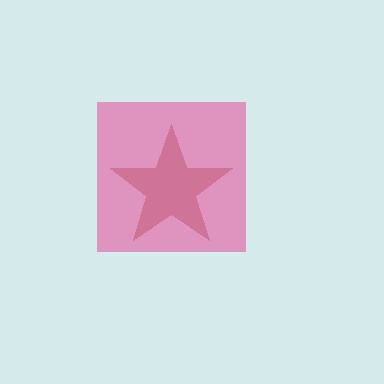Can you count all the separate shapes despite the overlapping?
Yes, there are 2 separate shapes.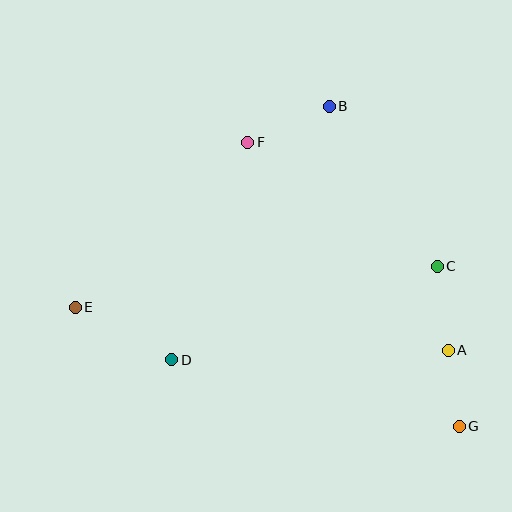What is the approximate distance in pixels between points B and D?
The distance between B and D is approximately 299 pixels.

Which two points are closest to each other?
Points A and G are closest to each other.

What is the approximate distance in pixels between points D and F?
The distance between D and F is approximately 230 pixels.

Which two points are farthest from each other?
Points E and G are farthest from each other.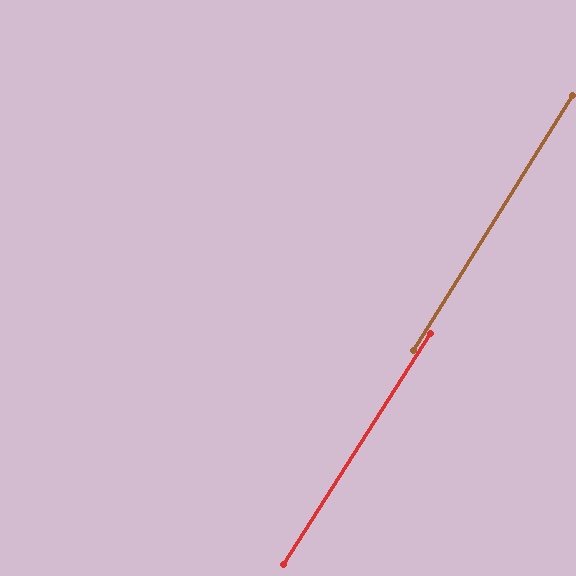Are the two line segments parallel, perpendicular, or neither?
Parallel — their directions differ by only 0.4°.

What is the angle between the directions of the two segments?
Approximately 0 degrees.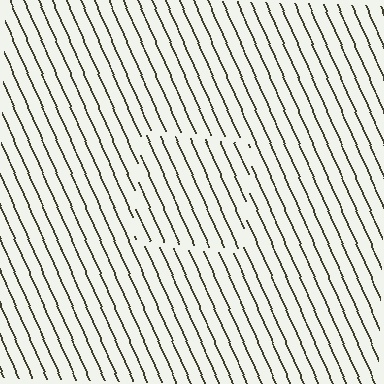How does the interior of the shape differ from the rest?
The interior of the shape contains the same grating, shifted by half a period — the contour is defined by the phase discontinuity where line-ends from the inner and outer gratings abut.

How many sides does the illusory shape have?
4 sides — the line-ends trace a square.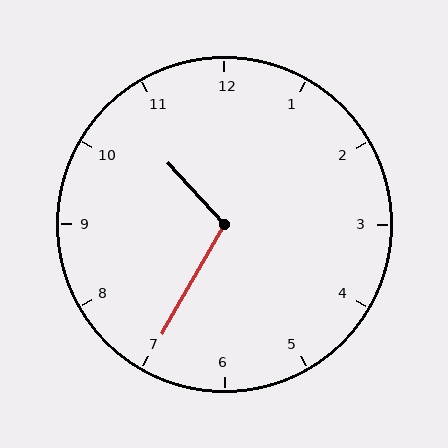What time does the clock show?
10:35.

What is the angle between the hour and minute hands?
Approximately 108 degrees.